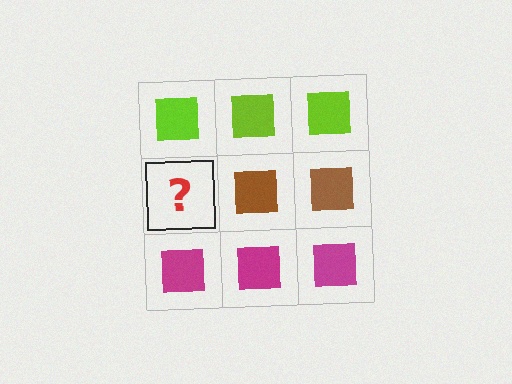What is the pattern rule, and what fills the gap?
The rule is that each row has a consistent color. The gap should be filled with a brown square.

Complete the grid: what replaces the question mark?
The question mark should be replaced with a brown square.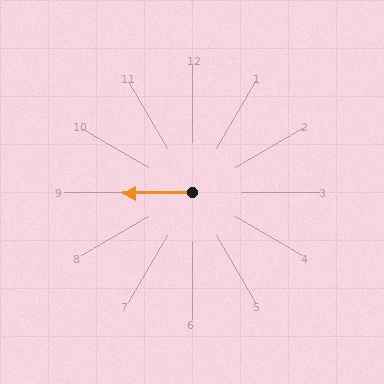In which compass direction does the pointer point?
West.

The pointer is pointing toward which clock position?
Roughly 9 o'clock.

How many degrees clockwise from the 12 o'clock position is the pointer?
Approximately 268 degrees.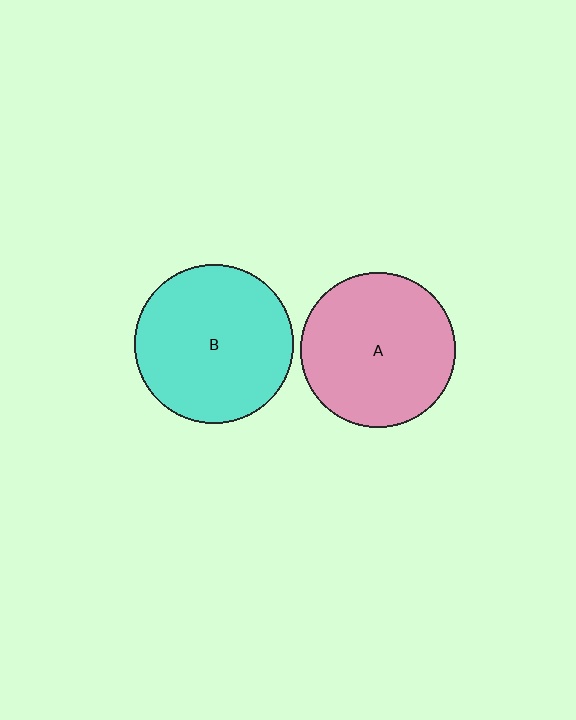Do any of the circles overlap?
No, none of the circles overlap.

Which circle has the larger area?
Circle B (cyan).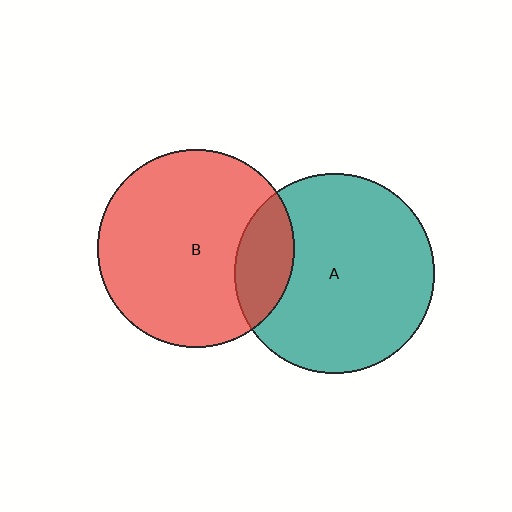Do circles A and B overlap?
Yes.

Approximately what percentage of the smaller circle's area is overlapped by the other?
Approximately 20%.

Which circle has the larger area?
Circle A (teal).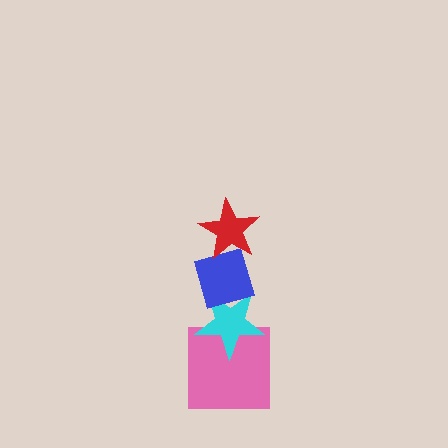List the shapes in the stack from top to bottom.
From top to bottom: the red star, the blue diamond, the cyan star, the pink square.